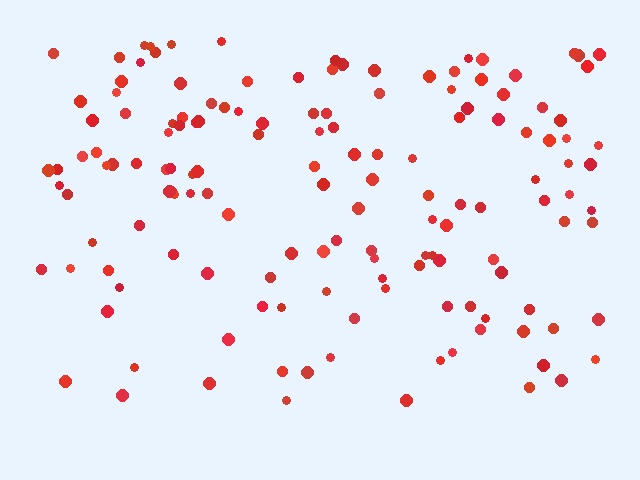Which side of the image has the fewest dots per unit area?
The bottom.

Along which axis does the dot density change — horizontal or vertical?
Vertical.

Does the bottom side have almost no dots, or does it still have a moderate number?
Still a moderate number, just noticeably fewer than the top.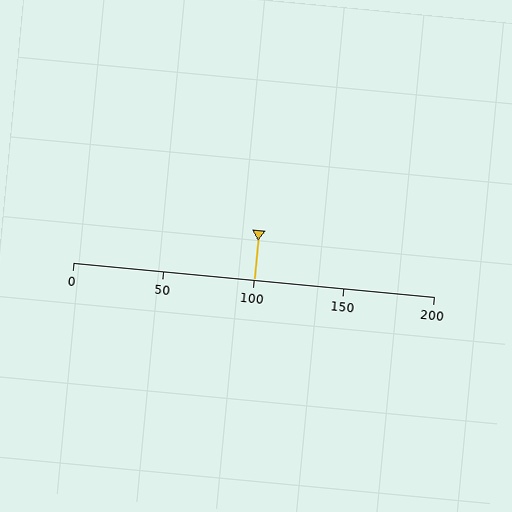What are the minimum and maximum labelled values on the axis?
The axis runs from 0 to 200.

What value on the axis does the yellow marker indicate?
The marker indicates approximately 100.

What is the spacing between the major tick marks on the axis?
The major ticks are spaced 50 apart.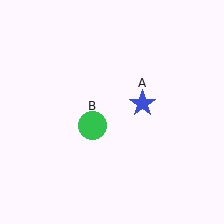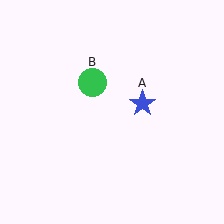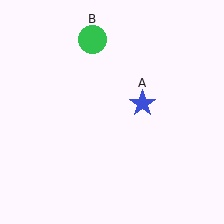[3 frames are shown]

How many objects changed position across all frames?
1 object changed position: green circle (object B).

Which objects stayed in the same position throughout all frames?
Blue star (object A) remained stationary.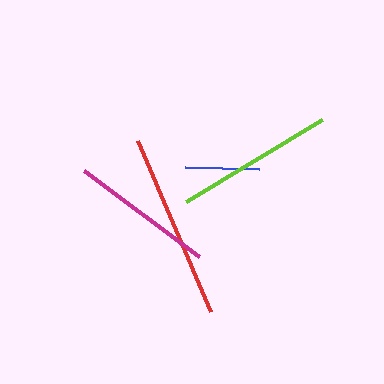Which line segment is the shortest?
The blue line is the shortest at approximately 74 pixels.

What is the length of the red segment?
The red segment is approximately 185 pixels long.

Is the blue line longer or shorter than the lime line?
The lime line is longer than the blue line.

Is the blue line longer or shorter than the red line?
The red line is longer than the blue line.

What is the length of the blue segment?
The blue segment is approximately 74 pixels long.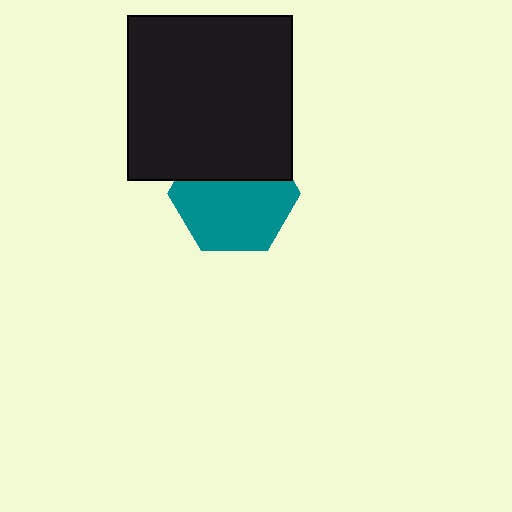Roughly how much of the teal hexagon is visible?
About half of it is visible (roughly 63%).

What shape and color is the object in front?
The object in front is a black square.